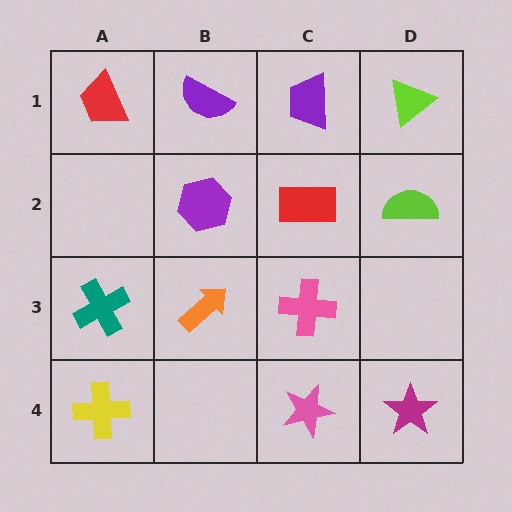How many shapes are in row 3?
3 shapes.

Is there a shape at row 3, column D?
No, that cell is empty.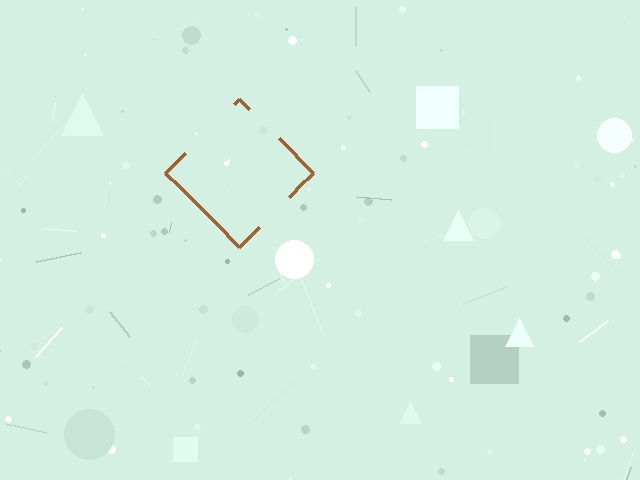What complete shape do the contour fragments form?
The contour fragments form a diamond.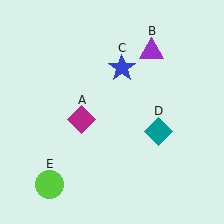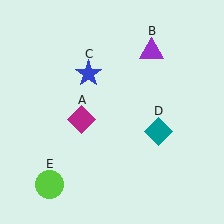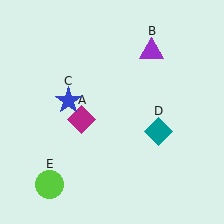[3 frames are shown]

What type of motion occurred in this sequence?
The blue star (object C) rotated counterclockwise around the center of the scene.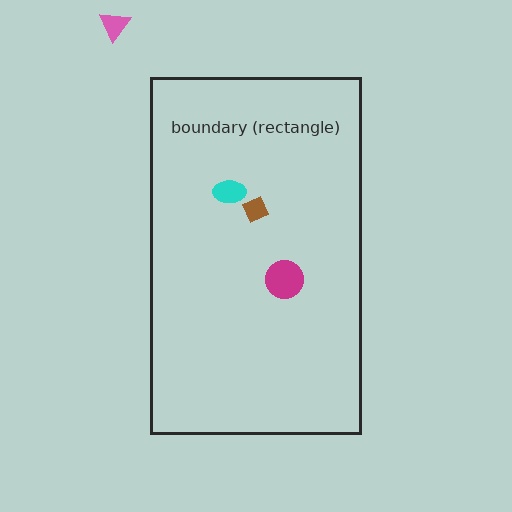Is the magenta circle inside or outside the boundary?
Inside.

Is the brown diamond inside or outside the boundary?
Inside.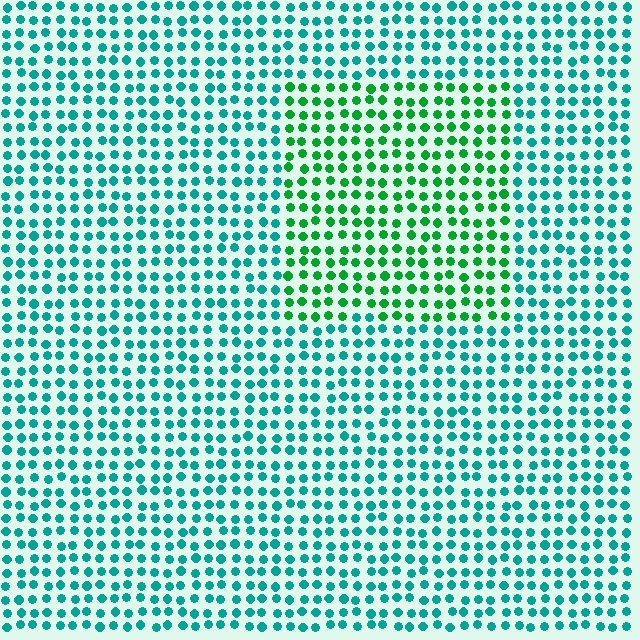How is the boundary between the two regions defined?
The boundary is defined purely by a slight shift in hue (about 41 degrees). Spacing, size, and orientation are identical on both sides.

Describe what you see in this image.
The image is filled with small teal elements in a uniform arrangement. A rectangle-shaped region is visible where the elements are tinted to a slightly different hue, forming a subtle color boundary.